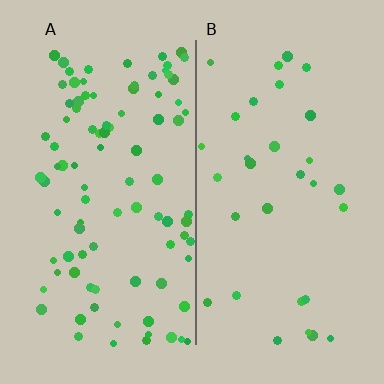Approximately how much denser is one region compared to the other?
Approximately 3.0× — region A over region B.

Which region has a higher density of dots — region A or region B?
A (the left).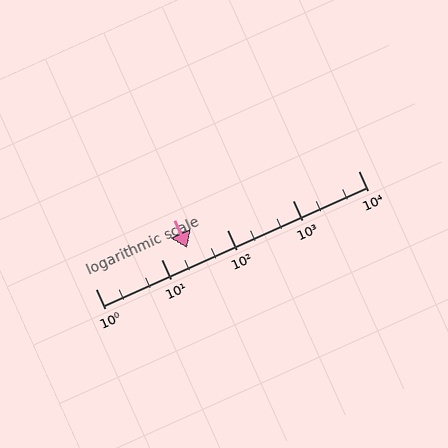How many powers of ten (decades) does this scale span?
The scale spans 4 decades, from 1 to 10000.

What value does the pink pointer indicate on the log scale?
The pointer indicates approximately 25.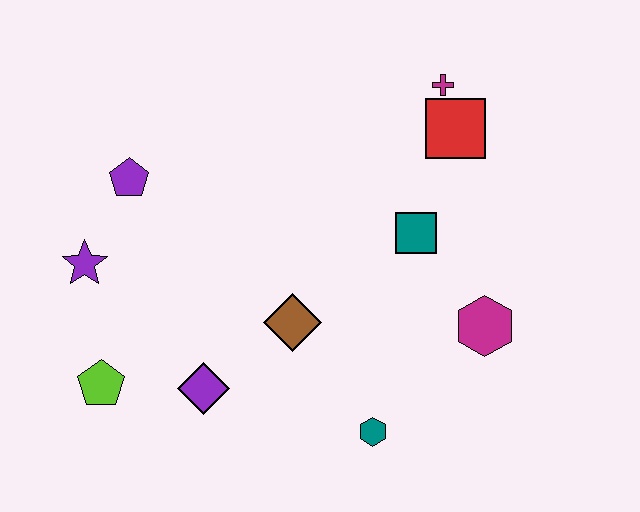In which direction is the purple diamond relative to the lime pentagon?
The purple diamond is to the right of the lime pentagon.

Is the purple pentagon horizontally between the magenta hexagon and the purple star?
Yes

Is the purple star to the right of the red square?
No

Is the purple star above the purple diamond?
Yes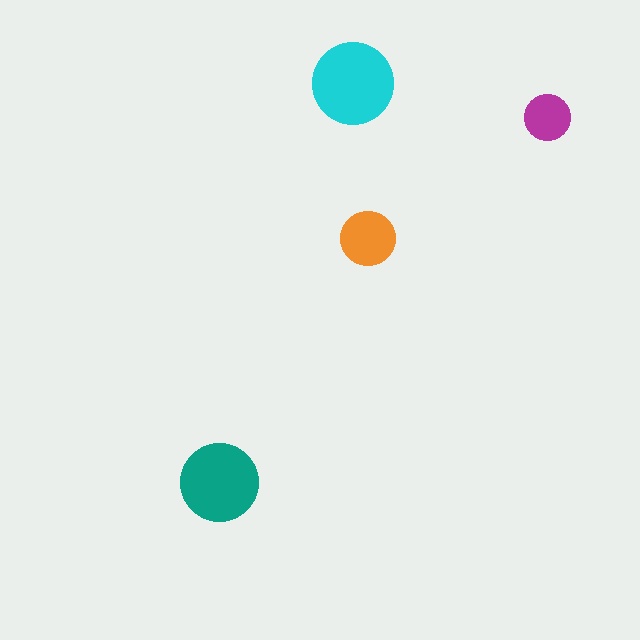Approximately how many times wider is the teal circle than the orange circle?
About 1.5 times wider.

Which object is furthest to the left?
The teal circle is leftmost.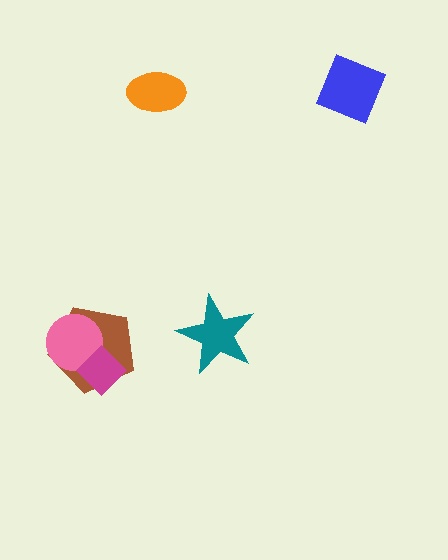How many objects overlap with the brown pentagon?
2 objects overlap with the brown pentagon.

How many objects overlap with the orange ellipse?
0 objects overlap with the orange ellipse.